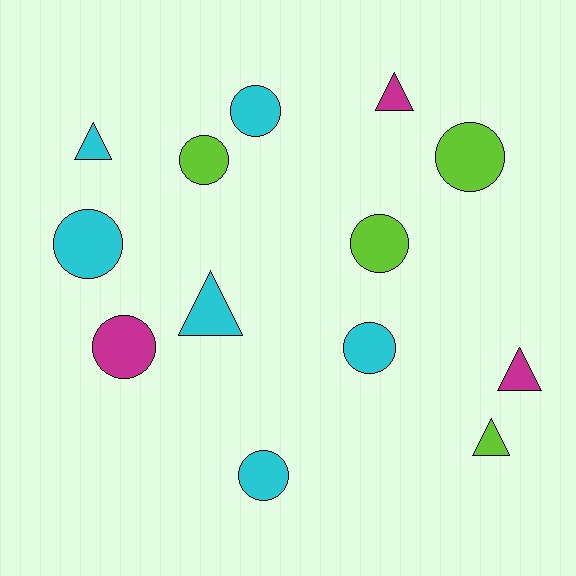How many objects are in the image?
There are 13 objects.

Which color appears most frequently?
Cyan, with 6 objects.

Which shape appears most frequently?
Circle, with 8 objects.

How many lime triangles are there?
There is 1 lime triangle.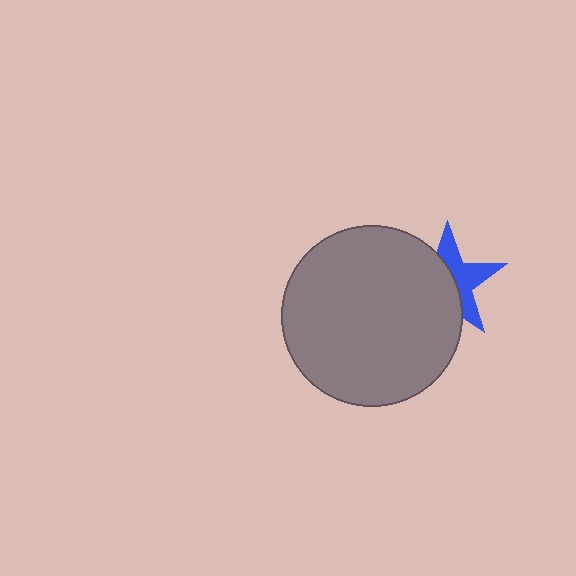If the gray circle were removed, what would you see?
You would see the complete blue star.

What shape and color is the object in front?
The object in front is a gray circle.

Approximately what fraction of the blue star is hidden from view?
Roughly 54% of the blue star is hidden behind the gray circle.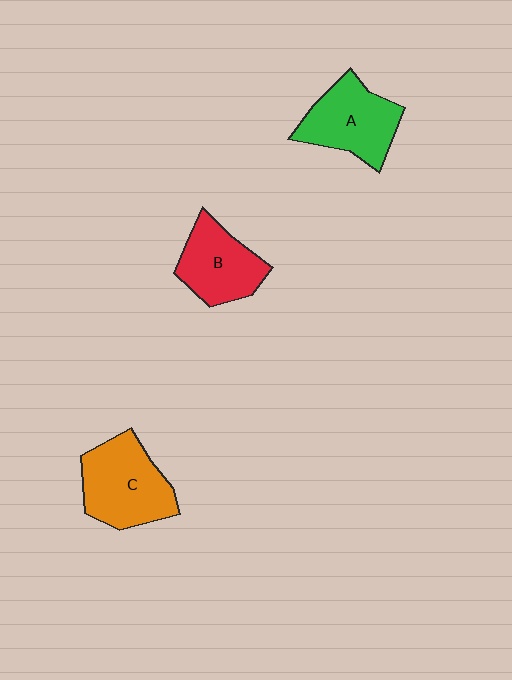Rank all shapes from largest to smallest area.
From largest to smallest: C (orange), A (green), B (red).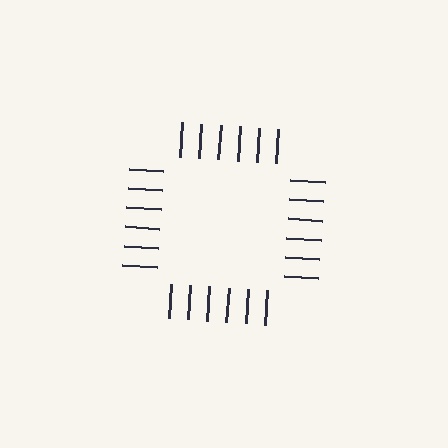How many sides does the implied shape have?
4 sides — the line-ends trace a square.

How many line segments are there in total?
24 — 6 along each of the 4 edges.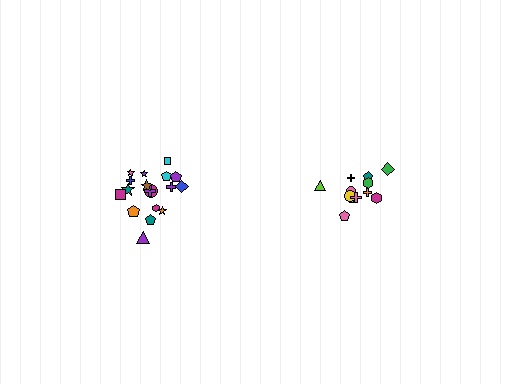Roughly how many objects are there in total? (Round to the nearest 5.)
Roughly 30 objects in total.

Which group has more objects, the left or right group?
The left group.